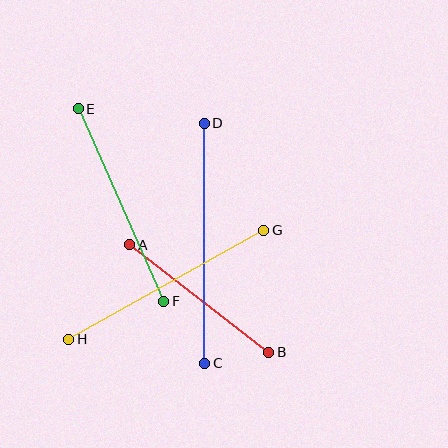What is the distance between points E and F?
The distance is approximately 210 pixels.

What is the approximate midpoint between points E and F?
The midpoint is at approximately (121, 205) pixels.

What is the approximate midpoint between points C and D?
The midpoint is at approximately (205, 243) pixels.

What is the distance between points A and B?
The distance is approximately 176 pixels.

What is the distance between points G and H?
The distance is approximately 224 pixels.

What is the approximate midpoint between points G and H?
The midpoint is at approximately (166, 285) pixels.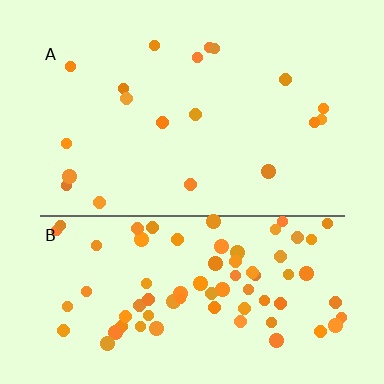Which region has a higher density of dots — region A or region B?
B (the bottom).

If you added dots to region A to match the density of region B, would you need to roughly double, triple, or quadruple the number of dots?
Approximately quadruple.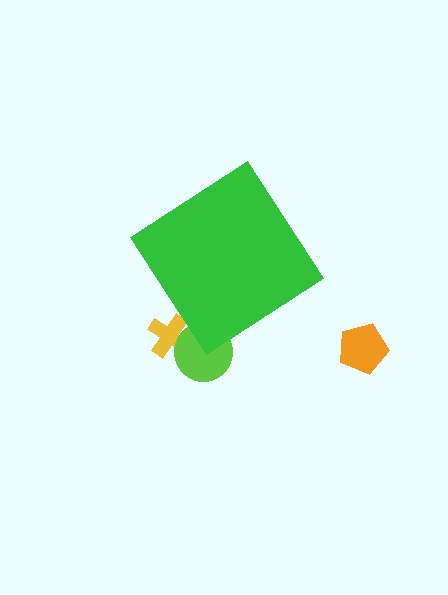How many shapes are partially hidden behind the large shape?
2 shapes are partially hidden.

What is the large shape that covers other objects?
A green diamond.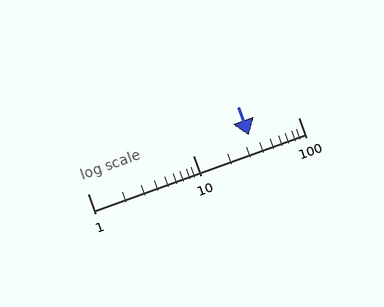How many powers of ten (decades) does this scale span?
The scale spans 2 decades, from 1 to 100.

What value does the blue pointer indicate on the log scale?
The pointer indicates approximately 34.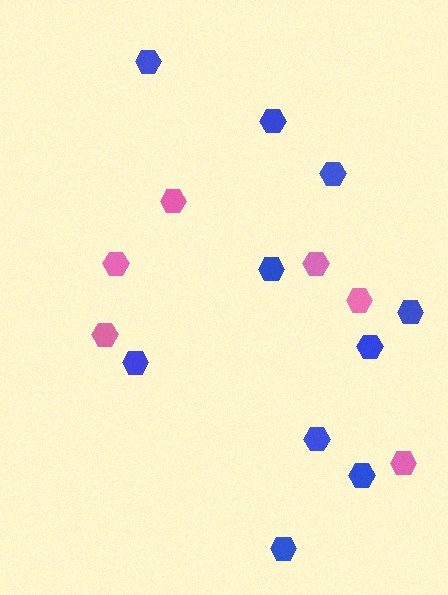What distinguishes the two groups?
There are 2 groups: one group of blue hexagons (10) and one group of pink hexagons (6).